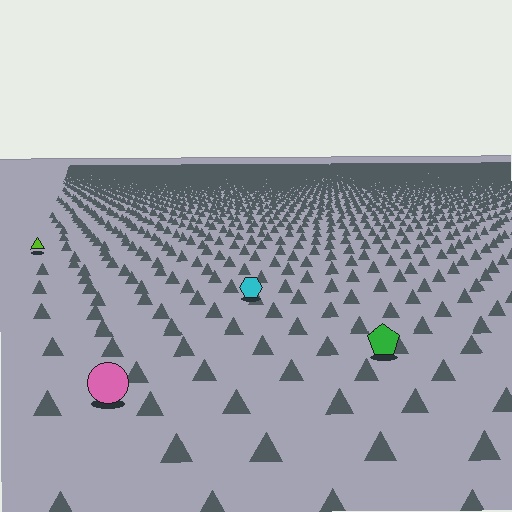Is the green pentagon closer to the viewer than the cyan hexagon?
Yes. The green pentagon is closer — you can tell from the texture gradient: the ground texture is coarser near it.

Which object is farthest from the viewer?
The lime triangle is farthest from the viewer. It appears smaller and the ground texture around it is denser.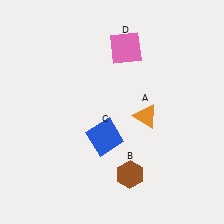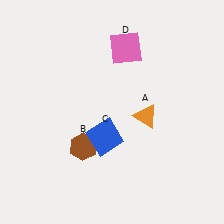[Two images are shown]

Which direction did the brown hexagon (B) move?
The brown hexagon (B) moved left.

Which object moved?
The brown hexagon (B) moved left.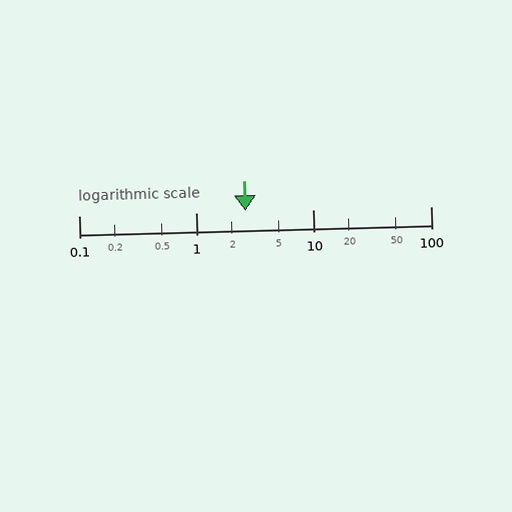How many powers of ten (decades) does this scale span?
The scale spans 3 decades, from 0.1 to 100.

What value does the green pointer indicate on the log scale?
The pointer indicates approximately 2.6.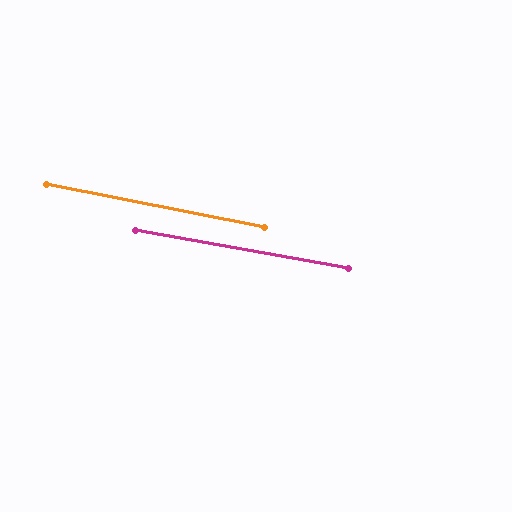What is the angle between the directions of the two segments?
Approximately 1 degree.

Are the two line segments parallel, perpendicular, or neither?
Parallel — their directions differ by only 1.2°.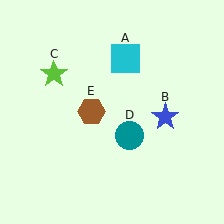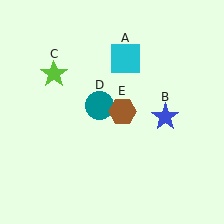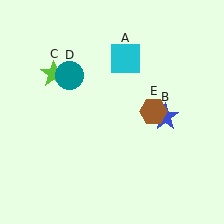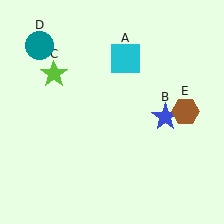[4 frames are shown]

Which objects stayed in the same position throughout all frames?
Cyan square (object A) and blue star (object B) and lime star (object C) remained stationary.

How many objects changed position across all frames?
2 objects changed position: teal circle (object D), brown hexagon (object E).